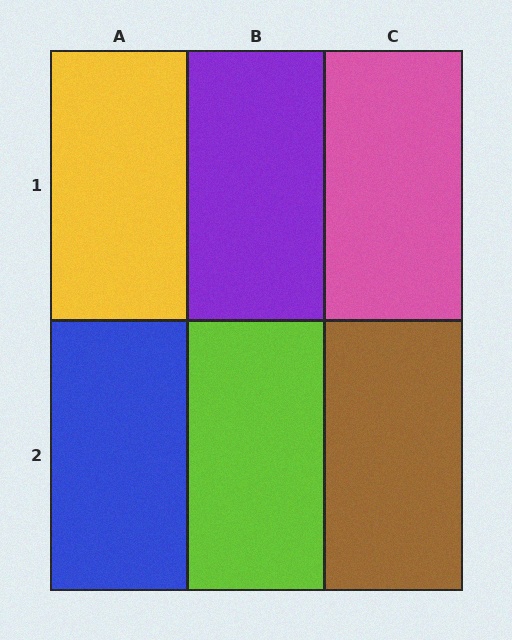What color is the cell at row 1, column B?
Purple.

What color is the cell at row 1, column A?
Yellow.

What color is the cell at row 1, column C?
Pink.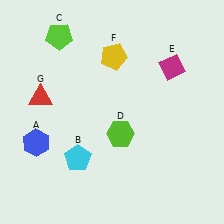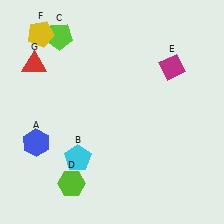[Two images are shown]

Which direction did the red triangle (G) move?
The red triangle (G) moved up.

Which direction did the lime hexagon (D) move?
The lime hexagon (D) moved left.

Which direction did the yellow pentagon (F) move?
The yellow pentagon (F) moved left.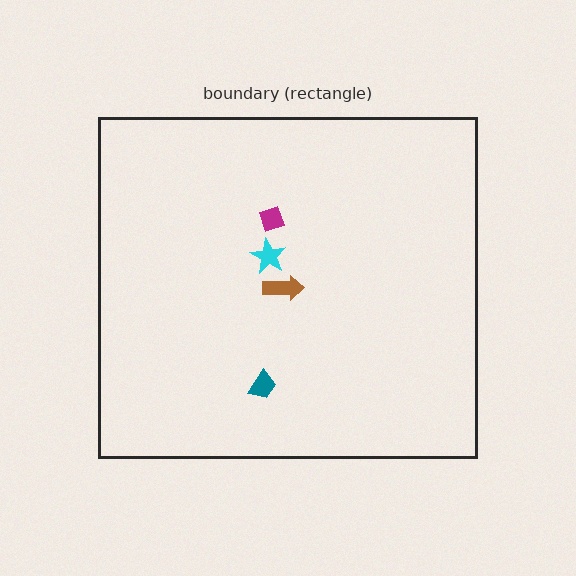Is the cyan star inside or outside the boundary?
Inside.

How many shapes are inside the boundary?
4 inside, 0 outside.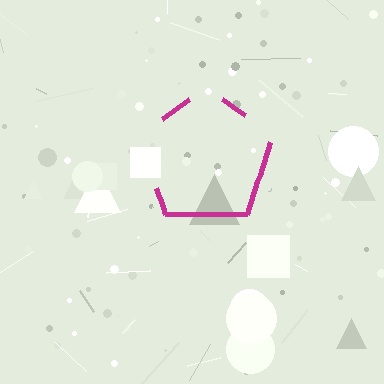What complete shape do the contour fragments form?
The contour fragments form a pentagon.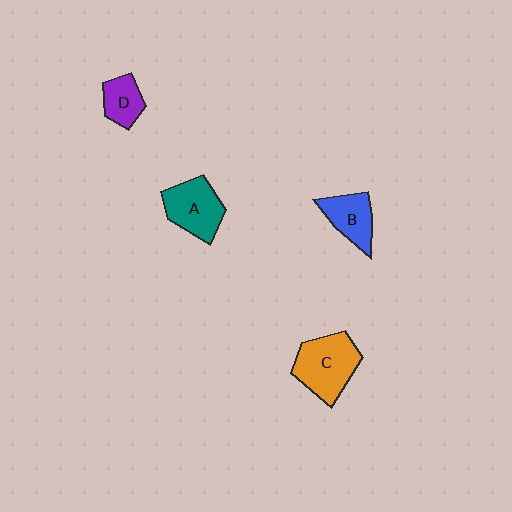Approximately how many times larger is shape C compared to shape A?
Approximately 1.2 times.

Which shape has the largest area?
Shape C (orange).